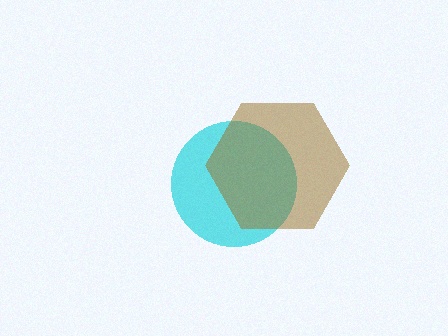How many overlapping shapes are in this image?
There are 2 overlapping shapes in the image.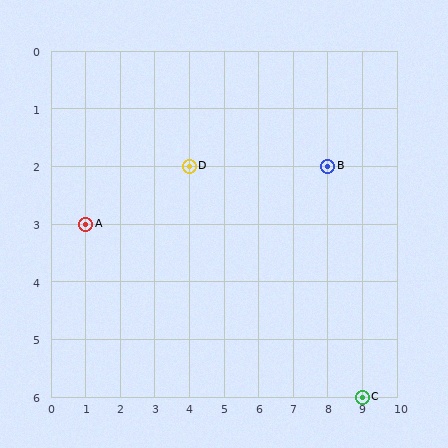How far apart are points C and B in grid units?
Points C and B are 1 column and 4 rows apart (about 4.1 grid units diagonally).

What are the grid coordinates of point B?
Point B is at grid coordinates (8, 2).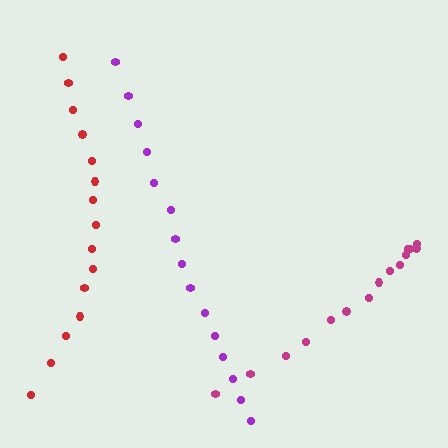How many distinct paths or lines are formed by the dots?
There are 3 distinct paths.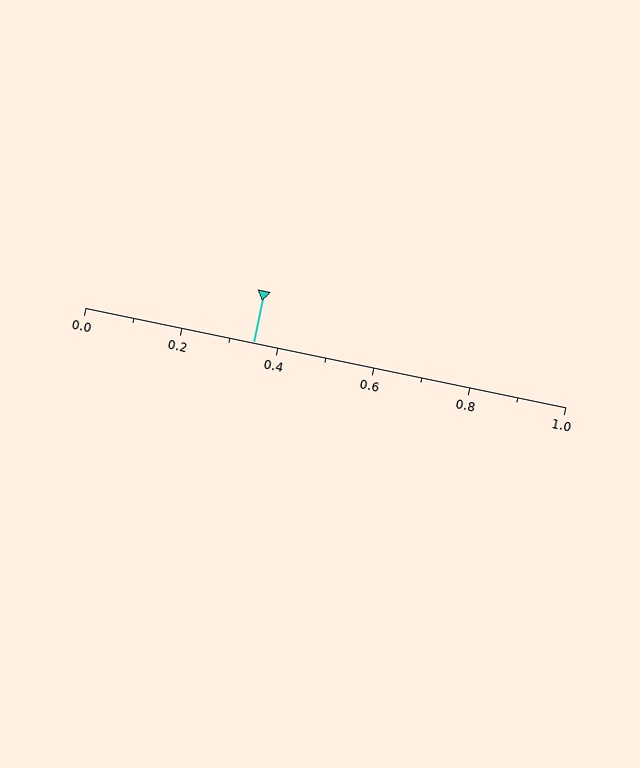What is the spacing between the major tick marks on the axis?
The major ticks are spaced 0.2 apart.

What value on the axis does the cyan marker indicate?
The marker indicates approximately 0.35.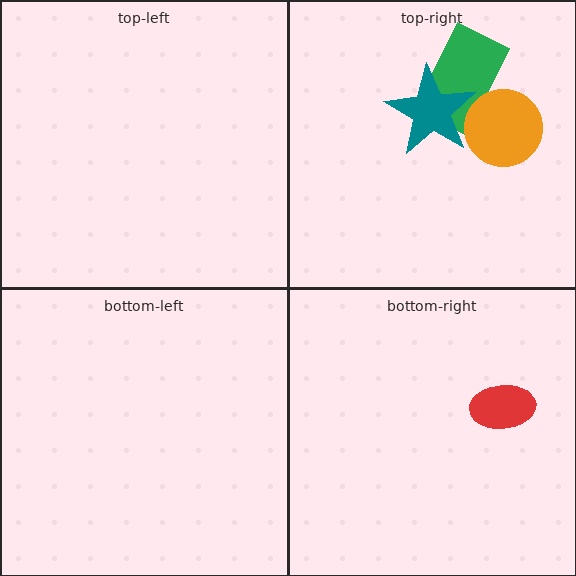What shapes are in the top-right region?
The green rectangle, the orange circle, the teal star.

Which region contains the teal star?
The top-right region.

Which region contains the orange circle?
The top-right region.